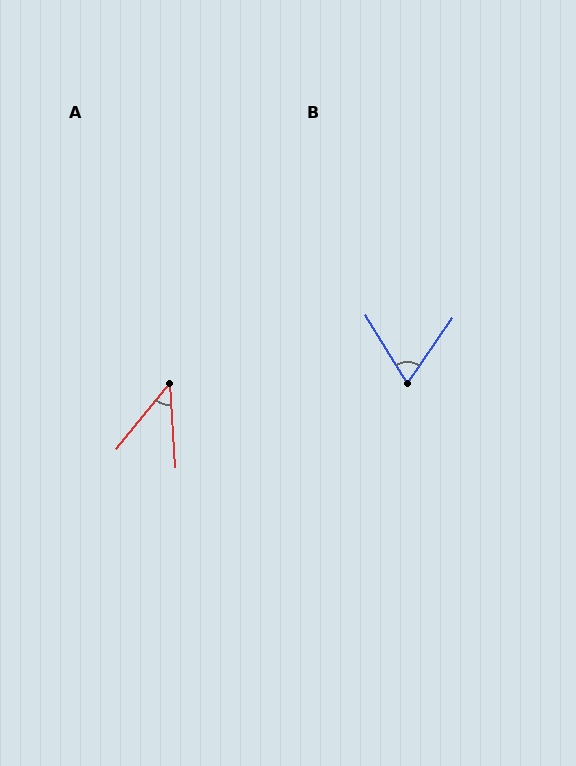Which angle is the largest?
B, at approximately 67 degrees.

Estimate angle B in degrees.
Approximately 67 degrees.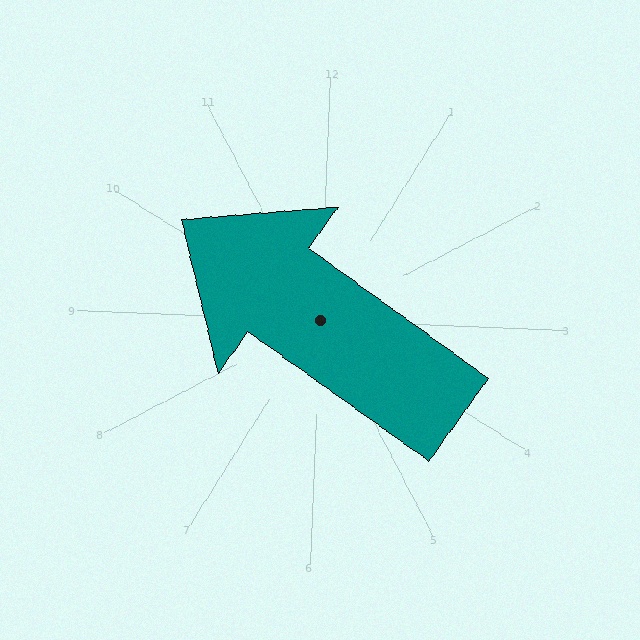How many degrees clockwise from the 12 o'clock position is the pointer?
Approximately 303 degrees.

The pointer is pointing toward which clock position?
Roughly 10 o'clock.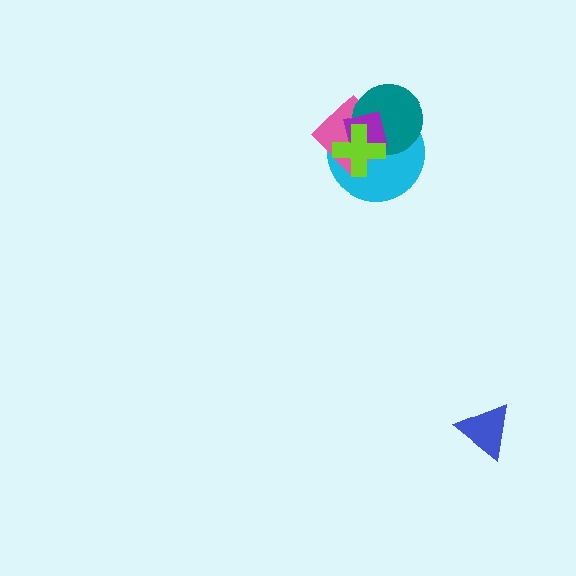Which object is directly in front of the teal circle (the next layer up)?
The purple square is directly in front of the teal circle.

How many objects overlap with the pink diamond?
4 objects overlap with the pink diamond.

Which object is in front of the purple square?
The lime cross is in front of the purple square.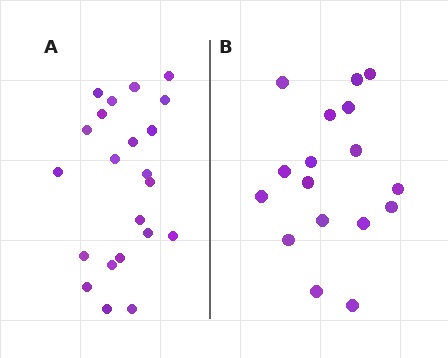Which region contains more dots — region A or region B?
Region A (the left region) has more dots.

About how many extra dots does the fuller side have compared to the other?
Region A has about 5 more dots than region B.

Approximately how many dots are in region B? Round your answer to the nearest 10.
About 20 dots. (The exact count is 17, which rounds to 20.)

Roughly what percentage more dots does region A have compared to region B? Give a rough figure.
About 30% more.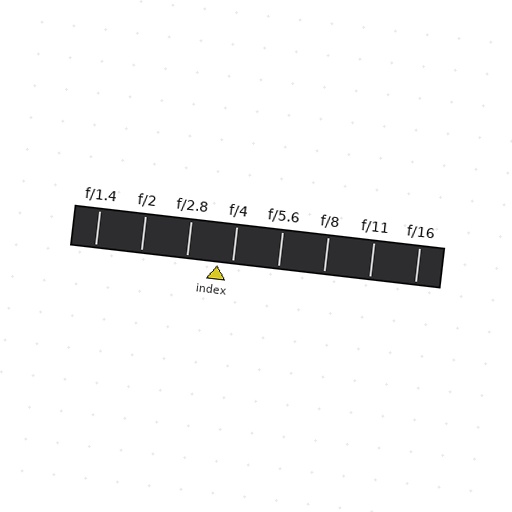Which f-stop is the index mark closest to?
The index mark is closest to f/4.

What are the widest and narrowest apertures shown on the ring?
The widest aperture shown is f/1.4 and the narrowest is f/16.